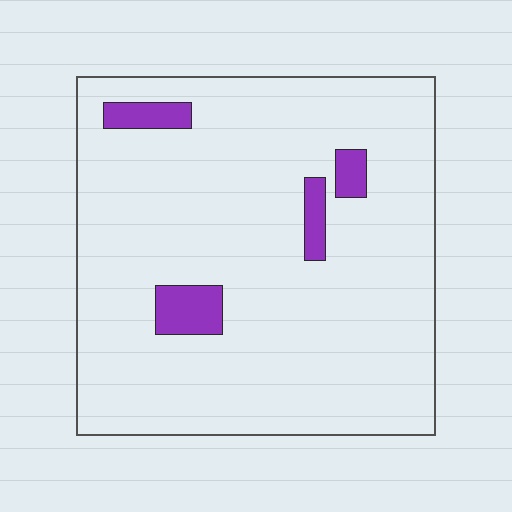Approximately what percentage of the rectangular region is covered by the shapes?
Approximately 5%.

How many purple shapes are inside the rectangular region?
4.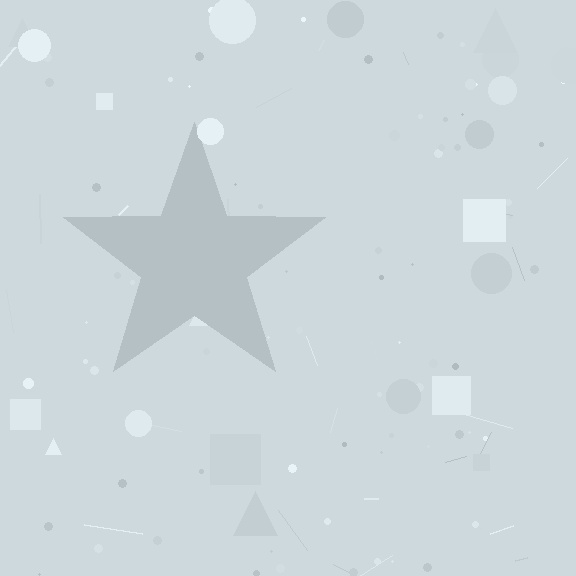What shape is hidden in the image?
A star is hidden in the image.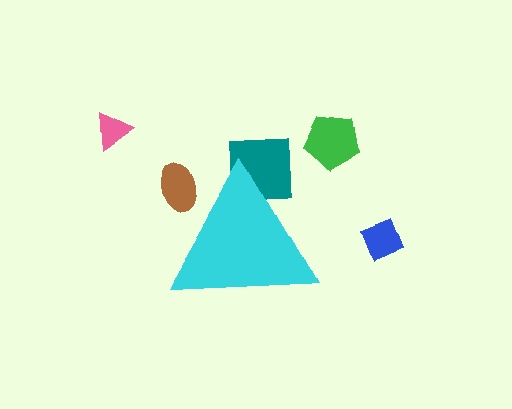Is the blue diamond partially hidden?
No, the blue diamond is fully visible.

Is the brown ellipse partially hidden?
Yes, the brown ellipse is partially hidden behind the cyan triangle.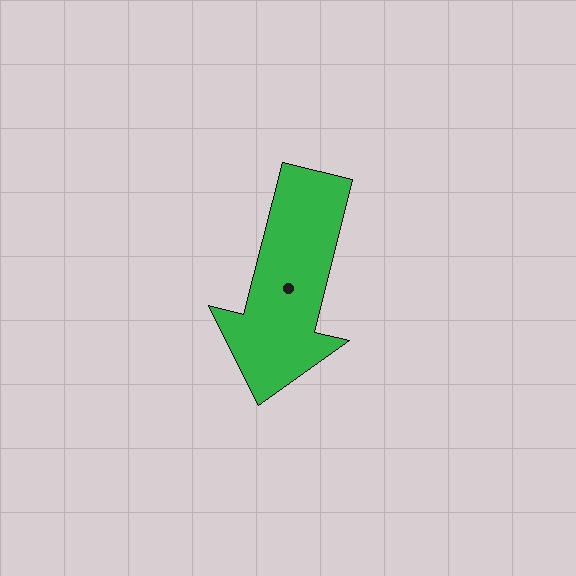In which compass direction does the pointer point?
South.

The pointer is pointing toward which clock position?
Roughly 6 o'clock.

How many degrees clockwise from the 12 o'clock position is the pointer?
Approximately 194 degrees.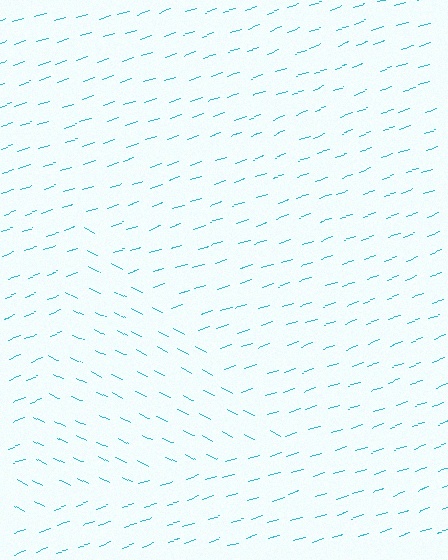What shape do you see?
I see a triangle.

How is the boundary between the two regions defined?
The boundary is defined purely by a change in line orientation (approximately 45 degrees difference). All lines are the same color and thickness.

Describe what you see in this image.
The image is filled with small cyan line segments. A triangle region in the image has lines oriented differently from the surrounding lines, creating a visible texture boundary.